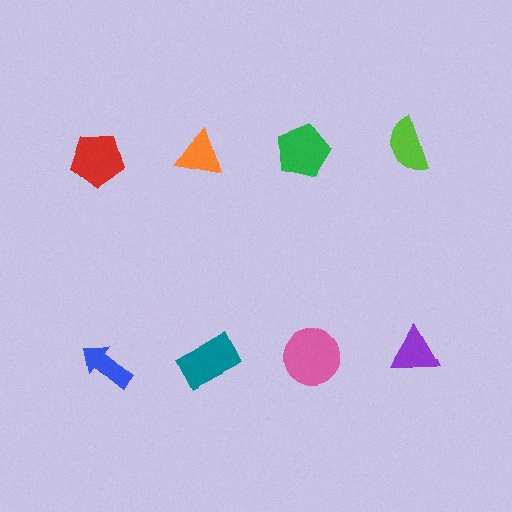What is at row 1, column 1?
A red pentagon.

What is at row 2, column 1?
A blue arrow.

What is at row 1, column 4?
A lime semicircle.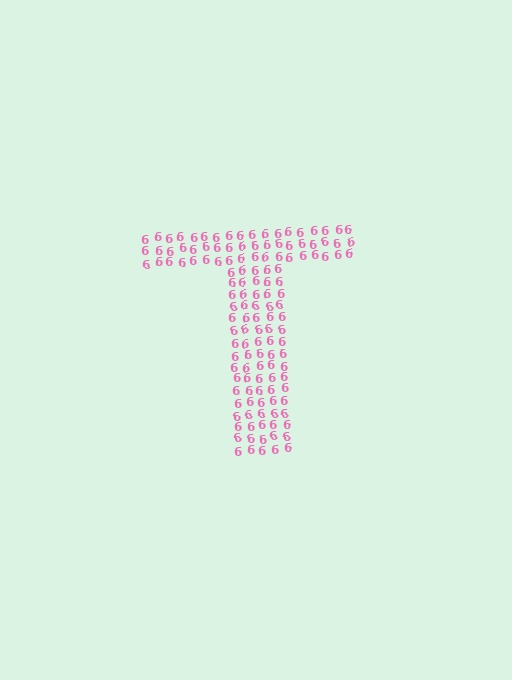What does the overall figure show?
The overall figure shows the letter T.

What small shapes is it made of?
It is made of small digit 6's.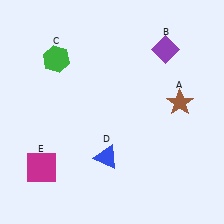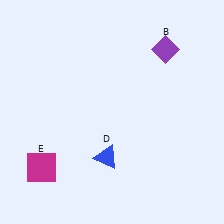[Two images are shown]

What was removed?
The green hexagon (C), the brown star (A) were removed in Image 2.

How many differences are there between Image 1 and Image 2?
There are 2 differences between the two images.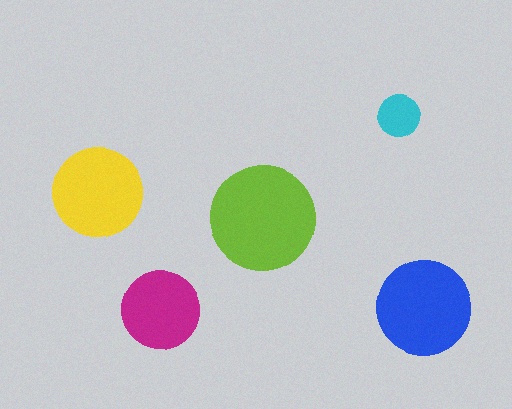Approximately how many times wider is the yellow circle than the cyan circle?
About 2 times wider.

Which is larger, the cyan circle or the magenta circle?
The magenta one.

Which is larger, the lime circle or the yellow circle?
The lime one.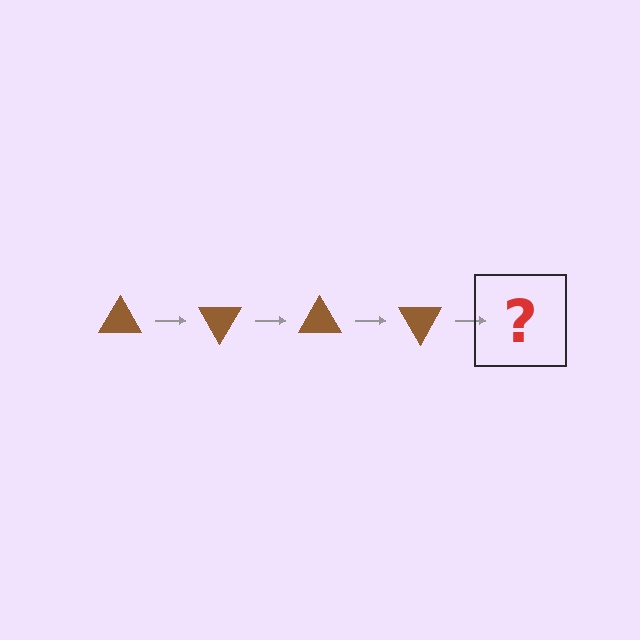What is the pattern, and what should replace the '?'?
The pattern is that the triangle rotates 60 degrees each step. The '?' should be a brown triangle rotated 240 degrees.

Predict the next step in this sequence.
The next step is a brown triangle rotated 240 degrees.